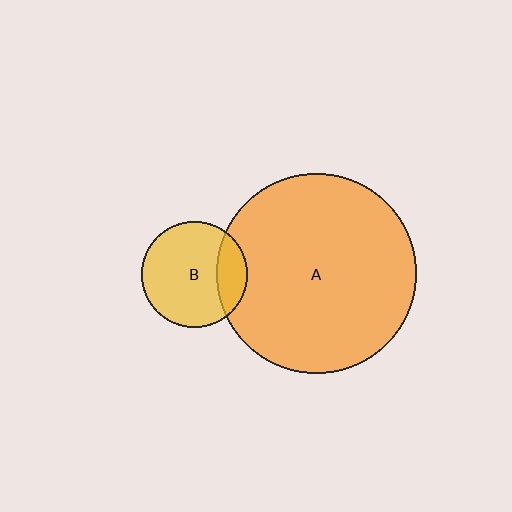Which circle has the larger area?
Circle A (orange).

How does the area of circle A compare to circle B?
Approximately 3.6 times.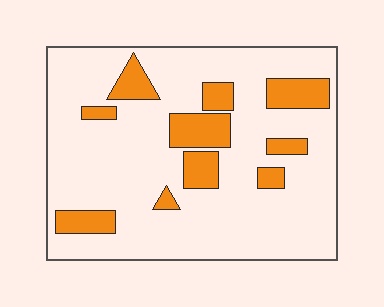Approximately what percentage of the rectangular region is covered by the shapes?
Approximately 20%.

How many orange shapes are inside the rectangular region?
10.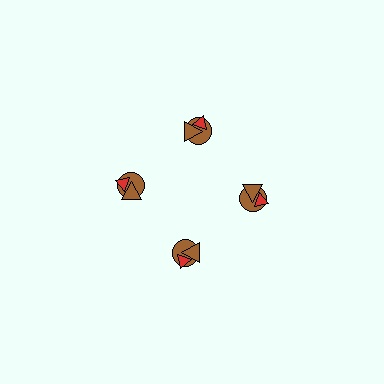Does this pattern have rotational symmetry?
Yes, this pattern has 4-fold rotational symmetry. It looks the same after rotating 90 degrees around the center.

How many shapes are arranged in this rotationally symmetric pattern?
There are 12 shapes, arranged in 4 groups of 3.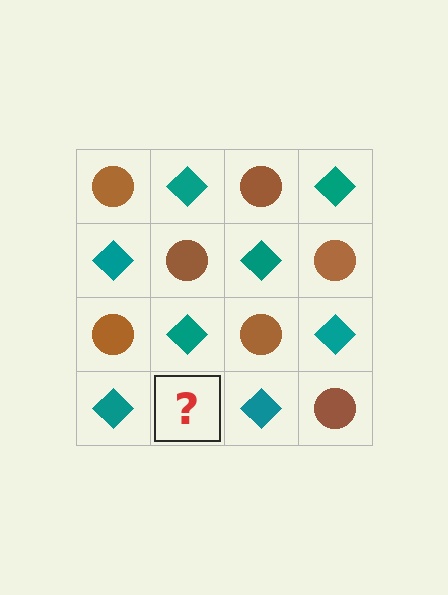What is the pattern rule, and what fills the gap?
The rule is that it alternates brown circle and teal diamond in a checkerboard pattern. The gap should be filled with a brown circle.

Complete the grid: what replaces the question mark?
The question mark should be replaced with a brown circle.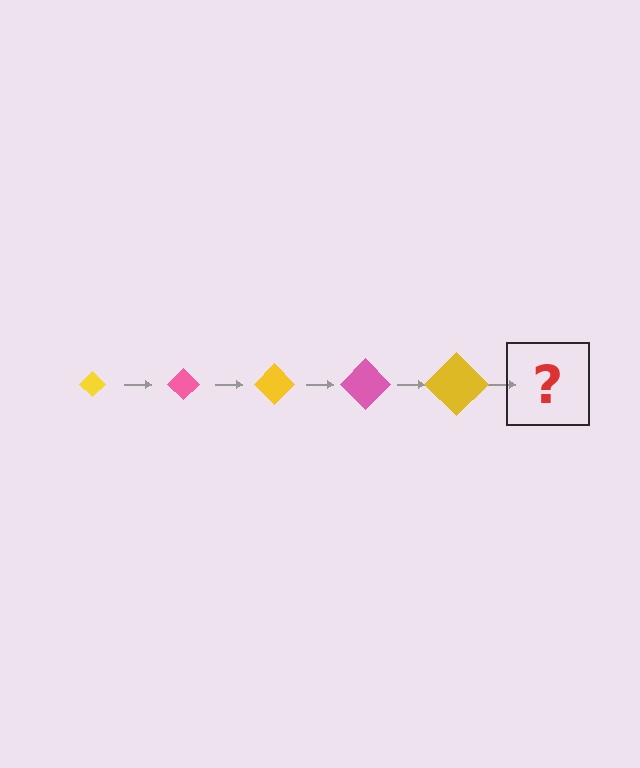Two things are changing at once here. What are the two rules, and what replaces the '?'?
The two rules are that the diamond grows larger each step and the color cycles through yellow and pink. The '?' should be a pink diamond, larger than the previous one.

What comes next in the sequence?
The next element should be a pink diamond, larger than the previous one.